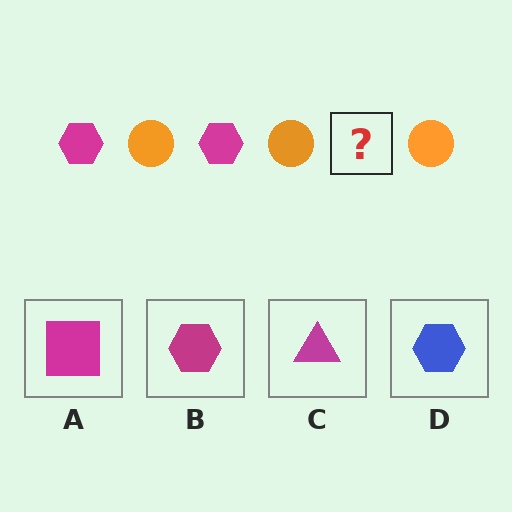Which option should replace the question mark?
Option B.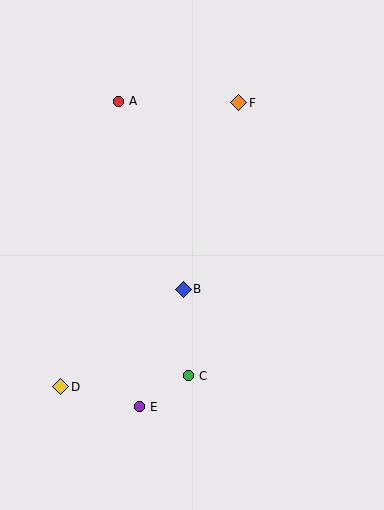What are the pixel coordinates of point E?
Point E is at (140, 407).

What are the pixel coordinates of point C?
Point C is at (189, 376).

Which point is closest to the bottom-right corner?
Point C is closest to the bottom-right corner.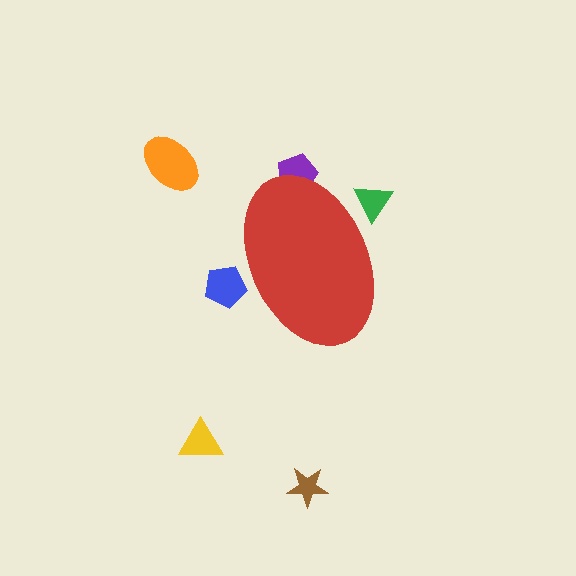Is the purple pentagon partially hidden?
Yes, the purple pentagon is partially hidden behind the red ellipse.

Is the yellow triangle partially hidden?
No, the yellow triangle is fully visible.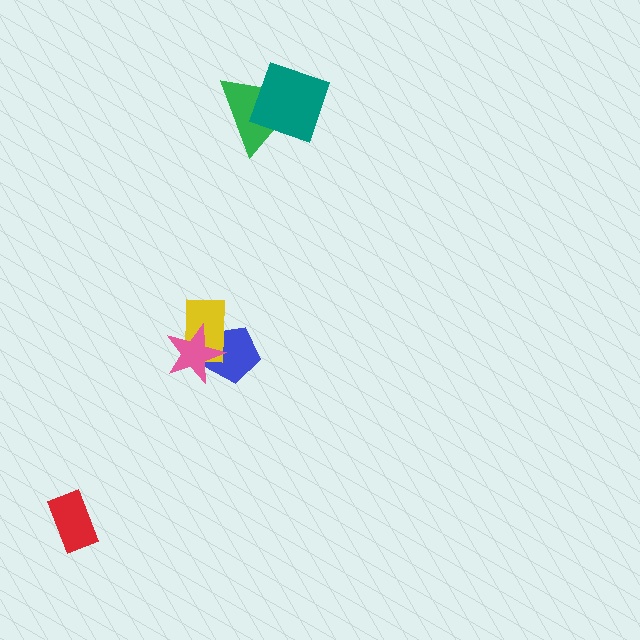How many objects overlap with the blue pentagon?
2 objects overlap with the blue pentagon.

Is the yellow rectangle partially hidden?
Yes, it is partially covered by another shape.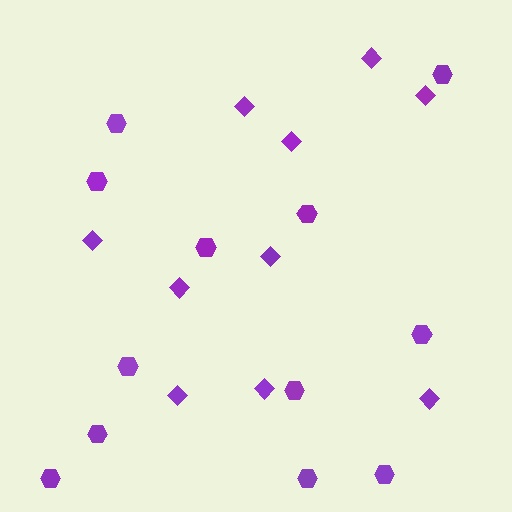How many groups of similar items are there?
There are 2 groups: one group of diamonds (10) and one group of hexagons (12).